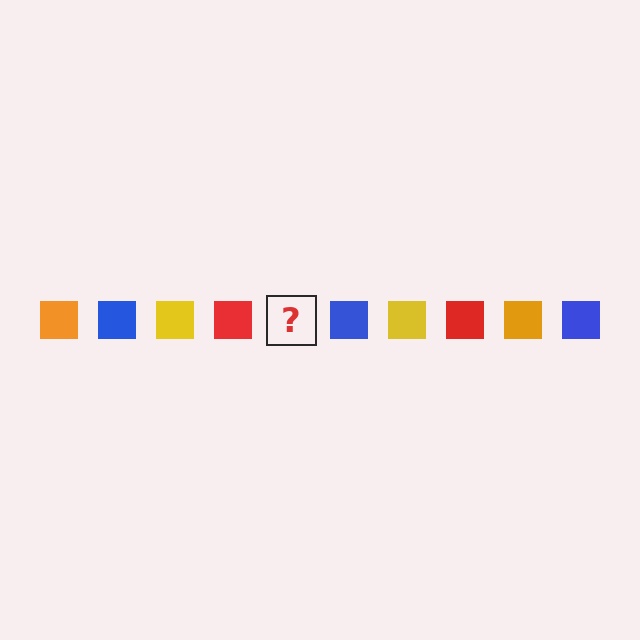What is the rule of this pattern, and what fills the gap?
The rule is that the pattern cycles through orange, blue, yellow, red squares. The gap should be filled with an orange square.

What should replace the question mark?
The question mark should be replaced with an orange square.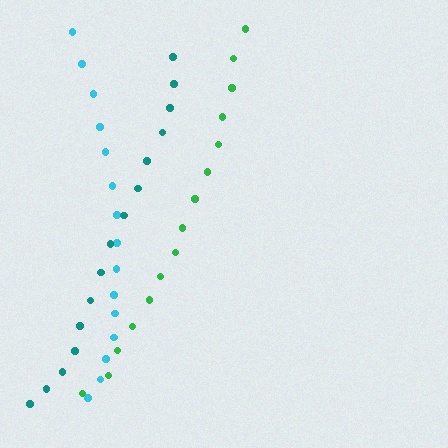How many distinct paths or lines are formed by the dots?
There are 3 distinct paths.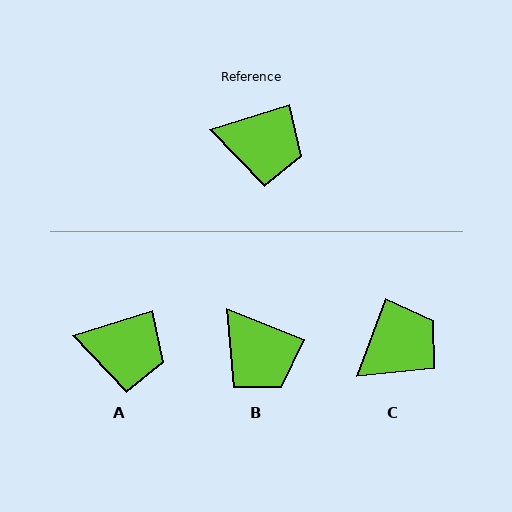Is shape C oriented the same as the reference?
No, it is off by about 53 degrees.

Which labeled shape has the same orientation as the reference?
A.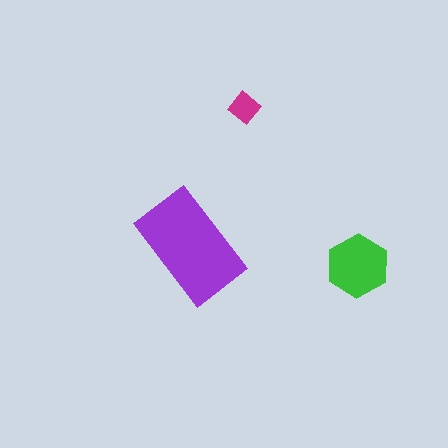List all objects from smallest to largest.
The magenta diamond, the green hexagon, the purple rectangle.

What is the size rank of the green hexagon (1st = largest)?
2nd.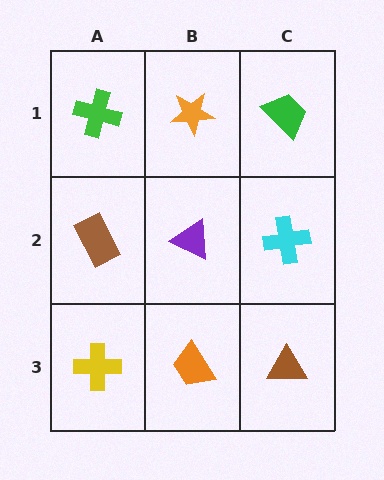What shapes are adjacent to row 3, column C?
A cyan cross (row 2, column C), an orange trapezoid (row 3, column B).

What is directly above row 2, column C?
A green trapezoid.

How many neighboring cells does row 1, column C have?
2.